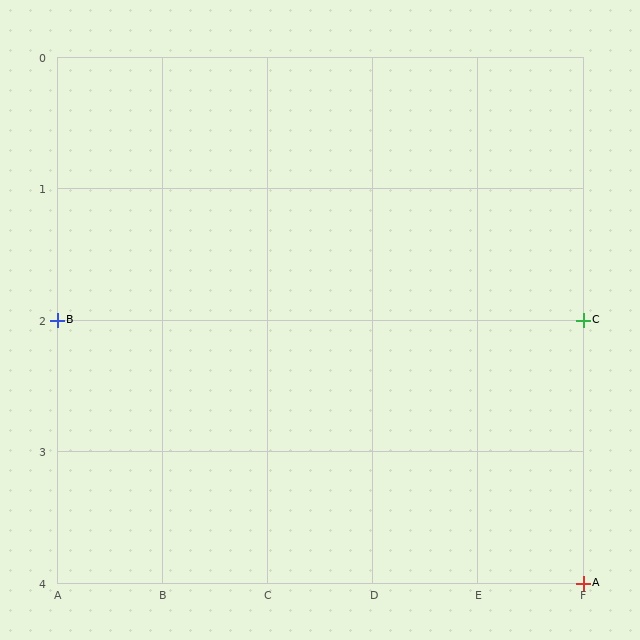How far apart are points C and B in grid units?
Points C and B are 5 columns apart.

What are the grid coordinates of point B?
Point B is at grid coordinates (A, 2).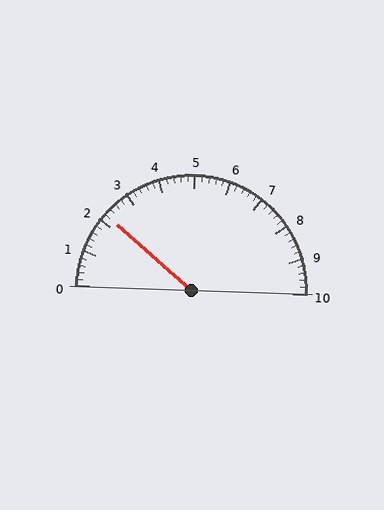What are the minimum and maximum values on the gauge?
The gauge ranges from 0 to 10.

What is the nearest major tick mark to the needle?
The nearest major tick mark is 2.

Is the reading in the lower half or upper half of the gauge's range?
The reading is in the lower half of the range (0 to 10).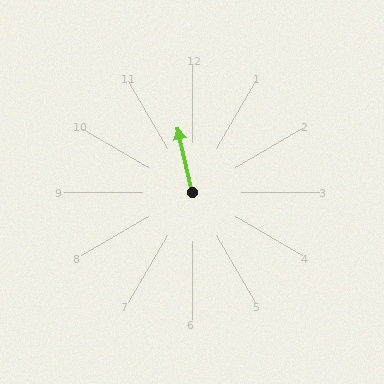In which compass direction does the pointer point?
North.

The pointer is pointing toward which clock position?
Roughly 12 o'clock.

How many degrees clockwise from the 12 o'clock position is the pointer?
Approximately 347 degrees.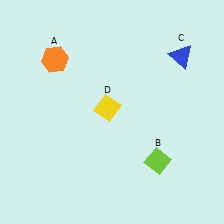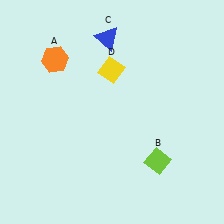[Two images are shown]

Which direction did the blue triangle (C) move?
The blue triangle (C) moved left.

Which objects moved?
The objects that moved are: the blue triangle (C), the yellow diamond (D).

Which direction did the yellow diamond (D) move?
The yellow diamond (D) moved up.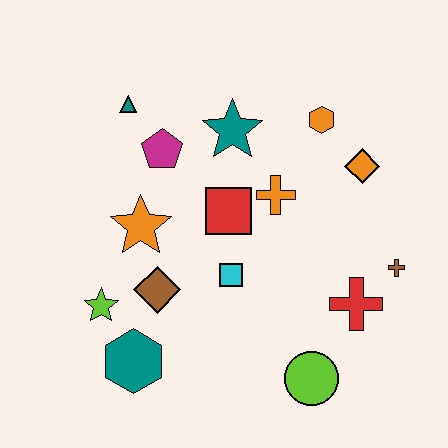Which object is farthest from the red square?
The lime circle is farthest from the red square.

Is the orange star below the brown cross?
No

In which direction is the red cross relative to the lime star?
The red cross is to the right of the lime star.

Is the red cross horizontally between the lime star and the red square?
No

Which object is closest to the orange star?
The brown diamond is closest to the orange star.